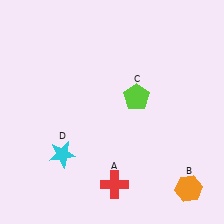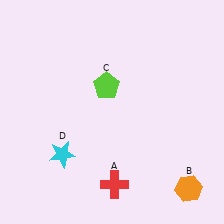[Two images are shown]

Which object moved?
The lime pentagon (C) moved left.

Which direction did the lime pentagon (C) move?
The lime pentagon (C) moved left.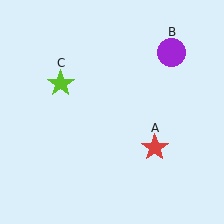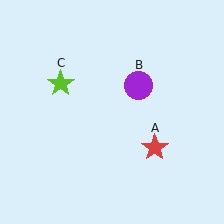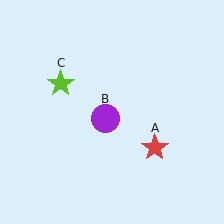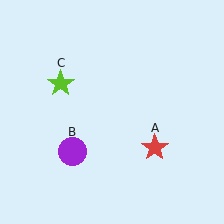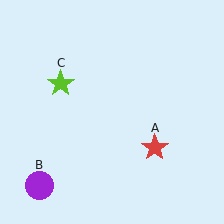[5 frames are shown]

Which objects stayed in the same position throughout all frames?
Red star (object A) and lime star (object C) remained stationary.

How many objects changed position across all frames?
1 object changed position: purple circle (object B).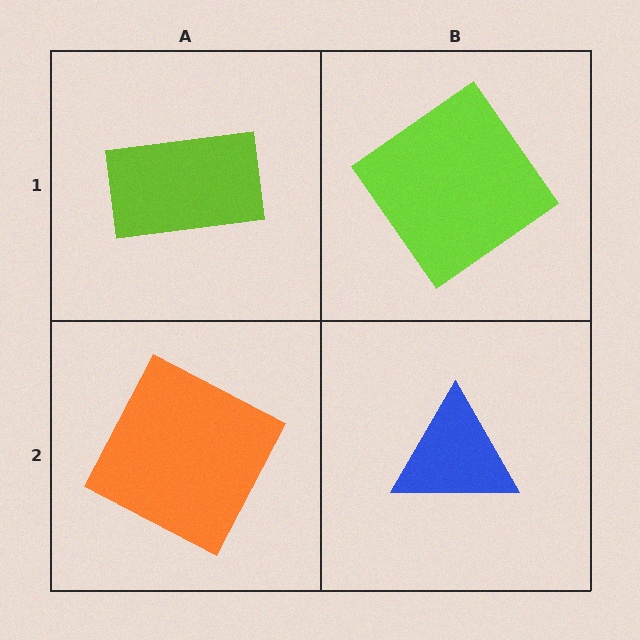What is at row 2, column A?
An orange square.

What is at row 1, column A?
A lime rectangle.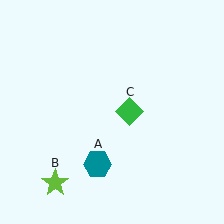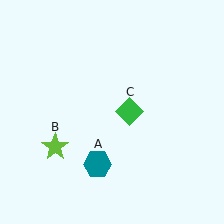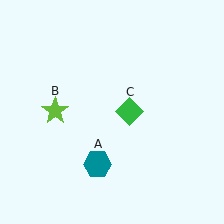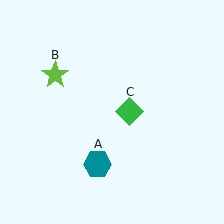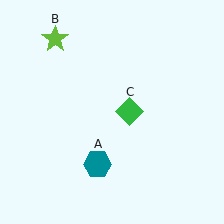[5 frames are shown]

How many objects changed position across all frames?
1 object changed position: lime star (object B).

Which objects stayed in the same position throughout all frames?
Teal hexagon (object A) and green diamond (object C) remained stationary.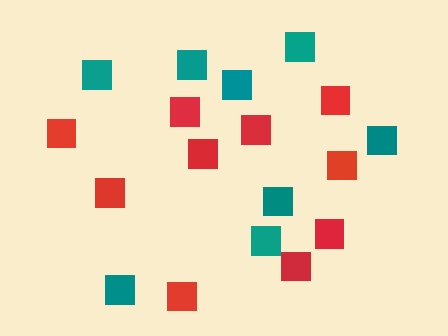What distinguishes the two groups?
There are 2 groups: one group of red squares (10) and one group of teal squares (8).